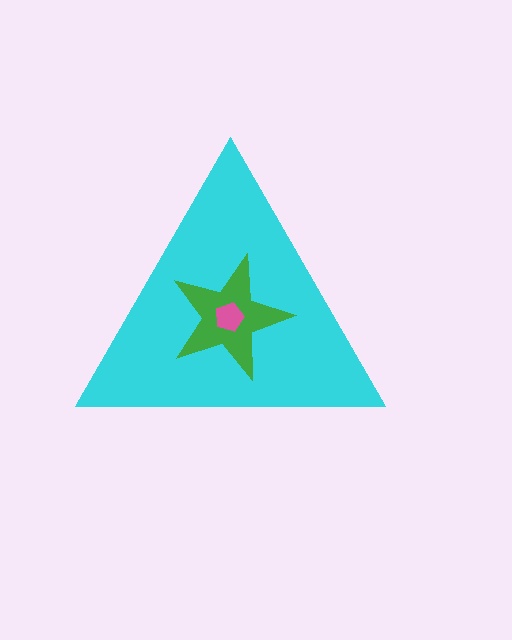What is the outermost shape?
The cyan triangle.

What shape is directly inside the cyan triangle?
The green star.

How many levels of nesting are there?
3.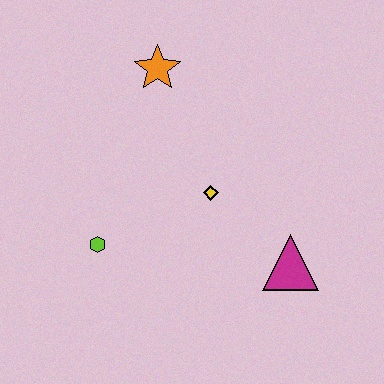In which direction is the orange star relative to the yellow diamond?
The orange star is above the yellow diamond.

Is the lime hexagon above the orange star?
No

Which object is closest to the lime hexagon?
The yellow diamond is closest to the lime hexagon.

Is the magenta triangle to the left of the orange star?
No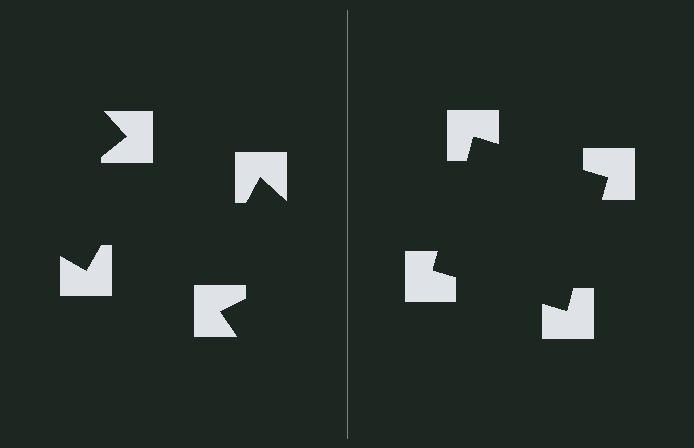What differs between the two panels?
The notched squares are positioned identically on both sides; only the wedge orientations differ. On the right they align to a square; on the left they are misaligned.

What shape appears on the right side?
An illusory square.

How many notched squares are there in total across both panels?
8 — 4 on each side.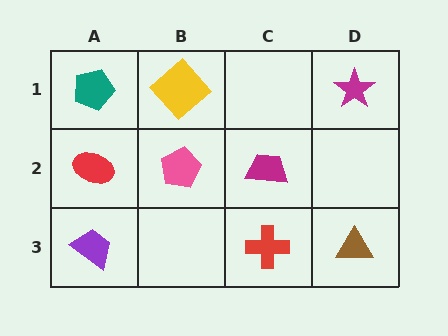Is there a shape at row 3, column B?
No, that cell is empty.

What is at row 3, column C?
A red cross.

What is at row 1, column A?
A teal pentagon.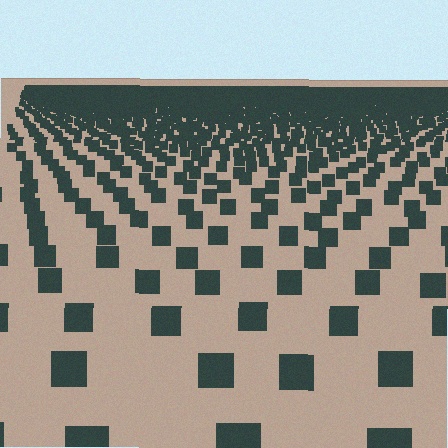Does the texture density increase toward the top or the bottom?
Density increases toward the top.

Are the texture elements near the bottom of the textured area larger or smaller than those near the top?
Larger. Near the bottom, elements are closer to the viewer and appear at a bigger on-screen size.